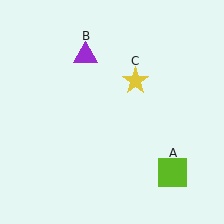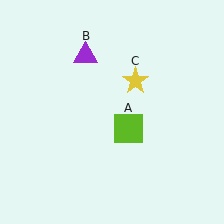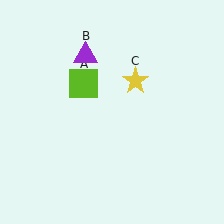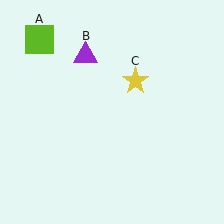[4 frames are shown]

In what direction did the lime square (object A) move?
The lime square (object A) moved up and to the left.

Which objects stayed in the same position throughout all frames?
Purple triangle (object B) and yellow star (object C) remained stationary.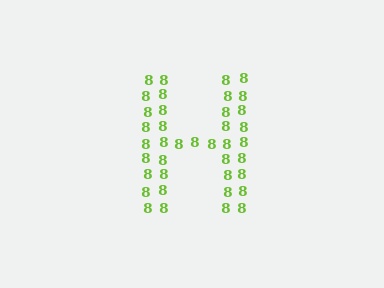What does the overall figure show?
The overall figure shows the letter H.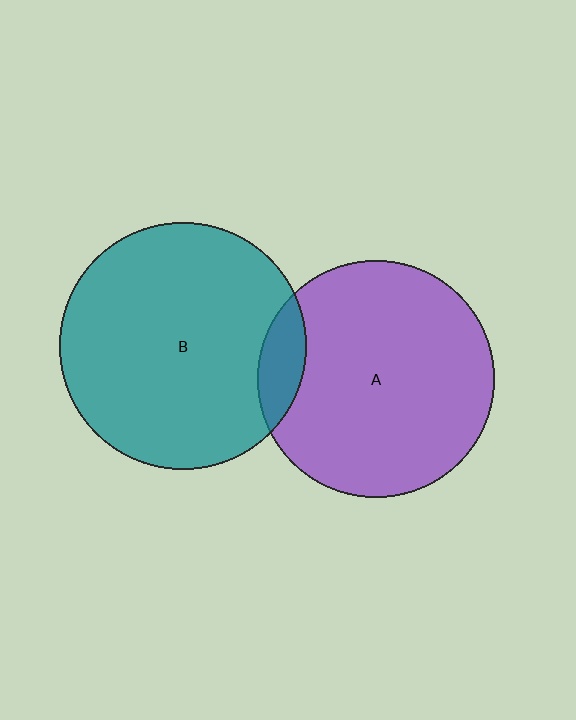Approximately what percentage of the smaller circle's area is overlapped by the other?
Approximately 10%.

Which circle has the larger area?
Circle B (teal).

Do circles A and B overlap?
Yes.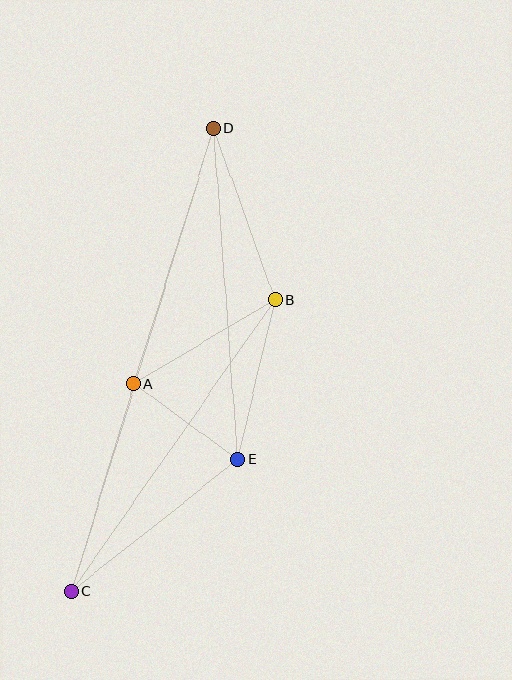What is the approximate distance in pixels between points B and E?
The distance between B and E is approximately 164 pixels.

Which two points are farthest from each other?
Points C and D are farthest from each other.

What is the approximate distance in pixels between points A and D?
The distance between A and D is approximately 267 pixels.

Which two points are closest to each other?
Points A and E are closest to each other.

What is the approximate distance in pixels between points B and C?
The distance between B and C is approximately 355 pixels.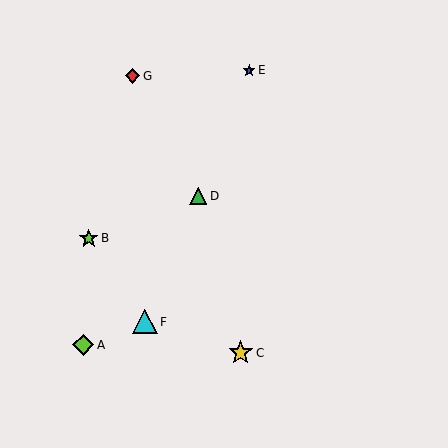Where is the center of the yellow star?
The center of the yellow star is at (241, 353).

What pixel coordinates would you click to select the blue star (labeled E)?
Click at (249, 71) to select the blue star E.